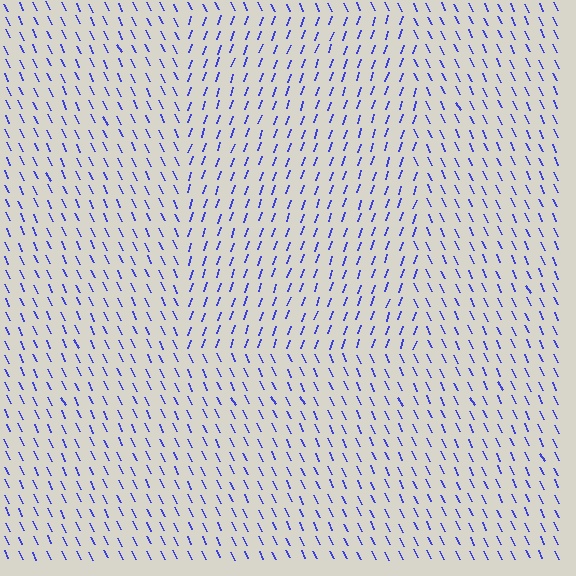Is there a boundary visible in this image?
Yes, there is a texture boundary formed by a change in line orientation.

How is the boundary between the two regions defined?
The boundary is defined purely by a change in line orientation (approximately 45 degrees difference). All lines are the same color and thickness.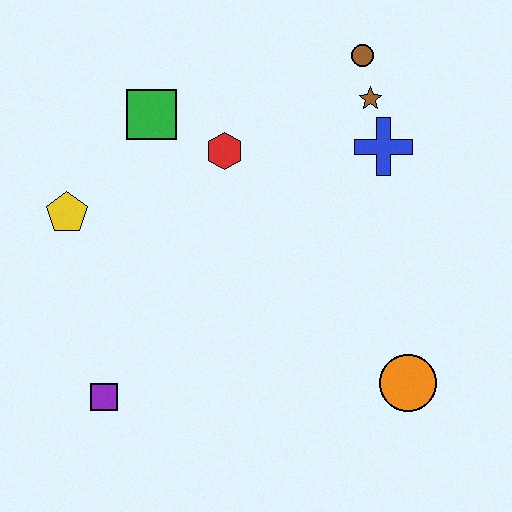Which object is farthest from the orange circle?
The yellow pentagon is farthest from the orange circle.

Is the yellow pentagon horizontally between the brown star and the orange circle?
No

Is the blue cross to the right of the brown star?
Yes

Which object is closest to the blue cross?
The brown star is closest to the blue cross.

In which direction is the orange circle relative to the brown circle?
The orange circle is below the brown circle.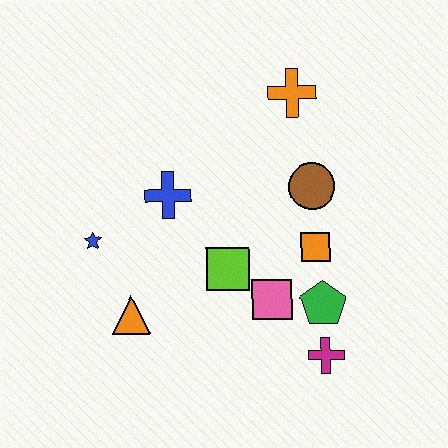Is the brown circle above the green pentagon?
Yes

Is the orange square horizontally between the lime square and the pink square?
No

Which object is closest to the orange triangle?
The blue star is closest to the orange triangle.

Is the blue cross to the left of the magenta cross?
Yes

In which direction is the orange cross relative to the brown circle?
The orange cross is above the brown circle.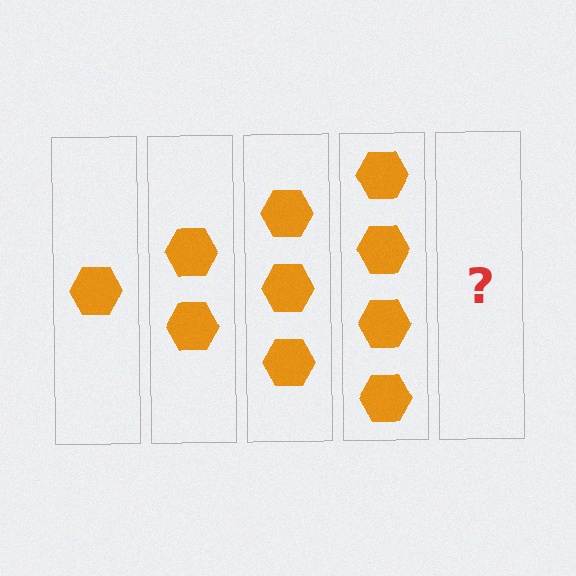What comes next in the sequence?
The next element should be 5 hexagons.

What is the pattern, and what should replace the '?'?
The pattern is that each step adds one more hexagon. The '?' should be 5 hexagons.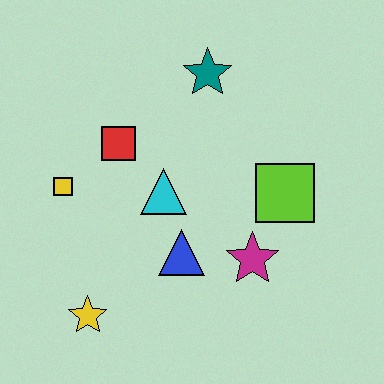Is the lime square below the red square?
Yes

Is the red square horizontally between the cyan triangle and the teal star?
No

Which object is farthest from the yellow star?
The teal star is farthest from the yellow star.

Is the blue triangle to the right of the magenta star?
No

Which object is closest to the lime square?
The magenta star is closest to the lime square.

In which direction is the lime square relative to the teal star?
The lime square is below the teal star.